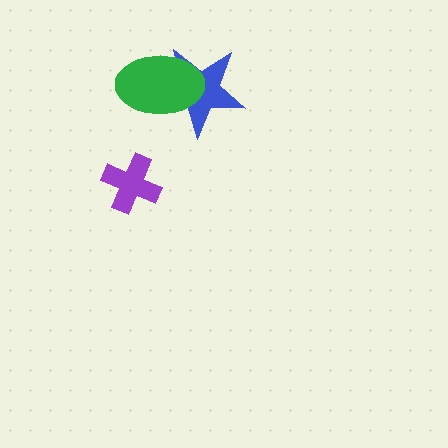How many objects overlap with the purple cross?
0 objects overlap with the purple cross.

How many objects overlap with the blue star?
1 object overlaps with the blue star.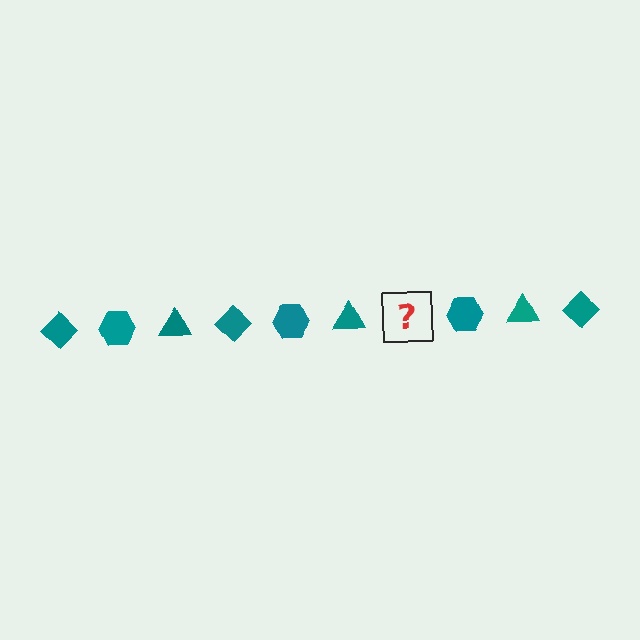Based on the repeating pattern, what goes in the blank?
The blank should be a teal diamond.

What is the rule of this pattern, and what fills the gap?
The rule is that the pattern cycles through diamond, hexagon, triangle shapes in teal. The gap should be filled with a teal diamond.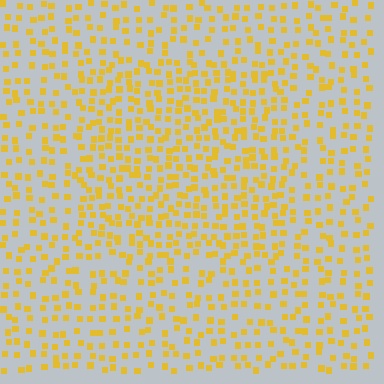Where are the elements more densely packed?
The elements are more densely packed inside the rectangle boundary.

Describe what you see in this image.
The image contains small yellow elements arranged at two different densities. A rectangle-shaped region is visible where the elements are more densely packed than the surrounding area.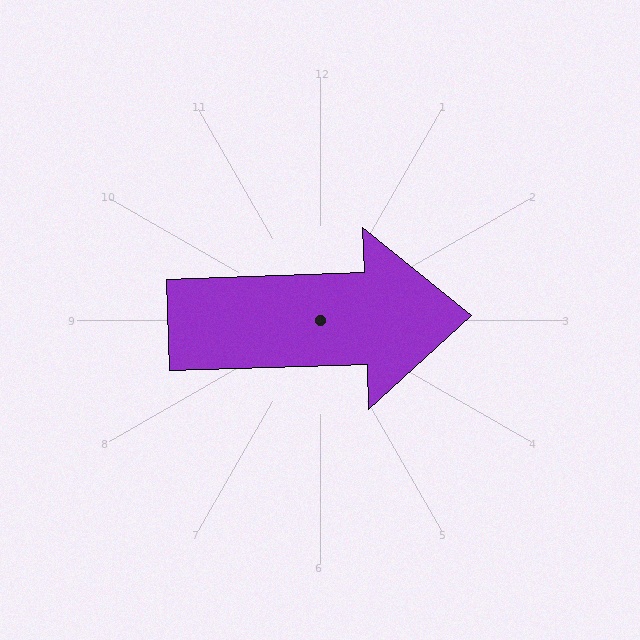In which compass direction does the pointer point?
East.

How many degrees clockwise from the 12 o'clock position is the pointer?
Approximately 88 degrees.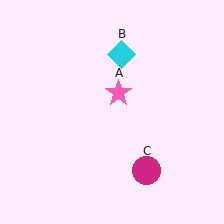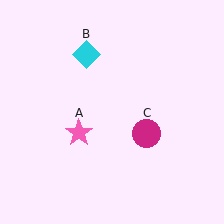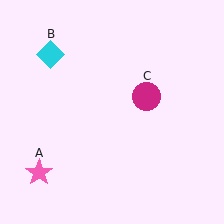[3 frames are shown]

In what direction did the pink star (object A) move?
The pink star (object A) moved down and to the left.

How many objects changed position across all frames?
3 objects changed position: pink star (object A), cyan diamond (object B), magenta circle (object C).